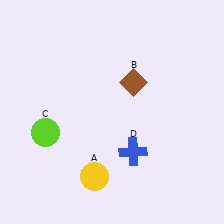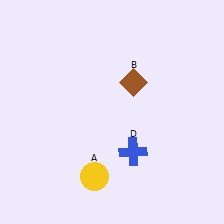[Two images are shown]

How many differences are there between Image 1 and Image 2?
There is 1 difference between the two images.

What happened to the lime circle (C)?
The lime circle (C) was removed in Image 2. It was in the bottom-left area of Image 1.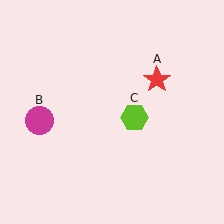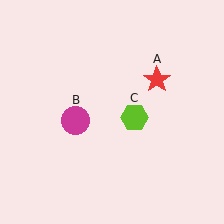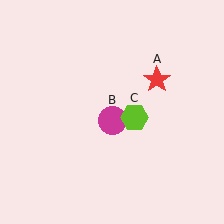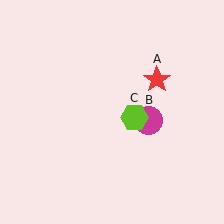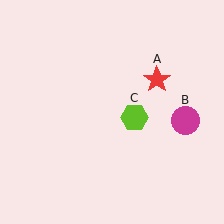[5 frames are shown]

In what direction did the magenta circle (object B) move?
The magenta circle (object B) moved right.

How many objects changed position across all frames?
1 object changed position: magenta circle (object B).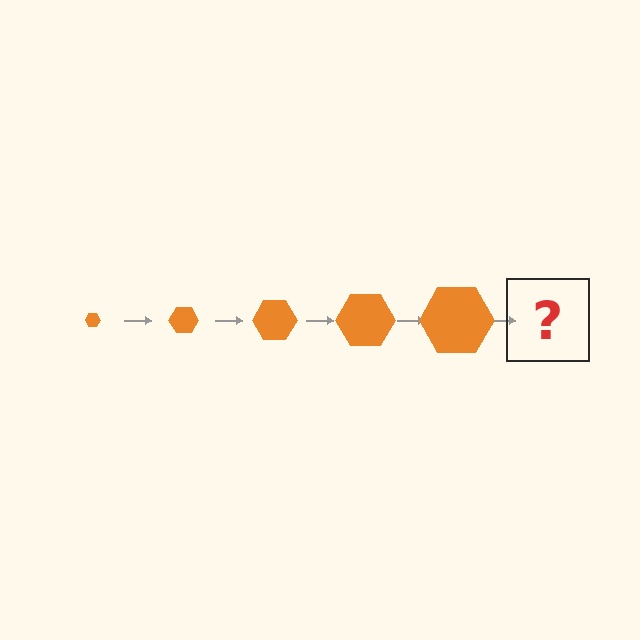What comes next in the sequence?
The next element should be an orange hexagon, larger than the previous one.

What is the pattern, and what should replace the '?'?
The pattern is that the hexagon gets progressively larger each step. The '?' should be an orange hexagon, larger than the previous one.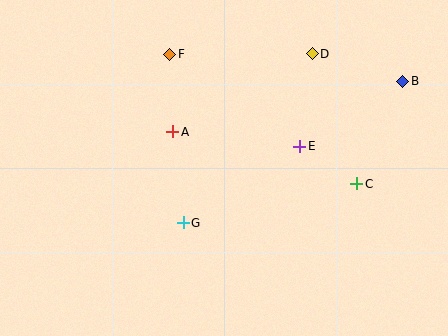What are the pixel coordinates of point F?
Point F is at (170, 54).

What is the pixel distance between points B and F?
The distance between B and F is 235 pixels.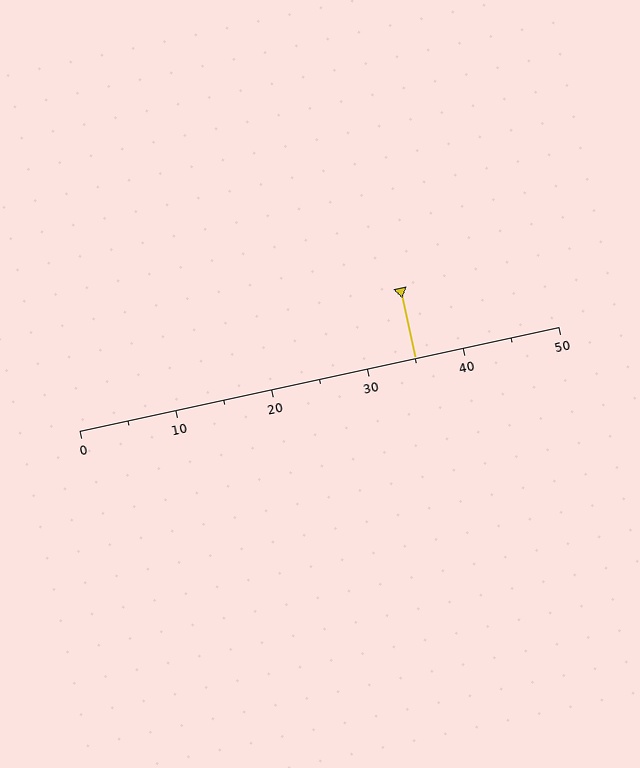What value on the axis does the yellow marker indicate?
The marker indicates approximately 35.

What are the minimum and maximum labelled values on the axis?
The axis runs from 0 to 50.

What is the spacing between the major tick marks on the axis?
The major ticks are spaced 10 apart.